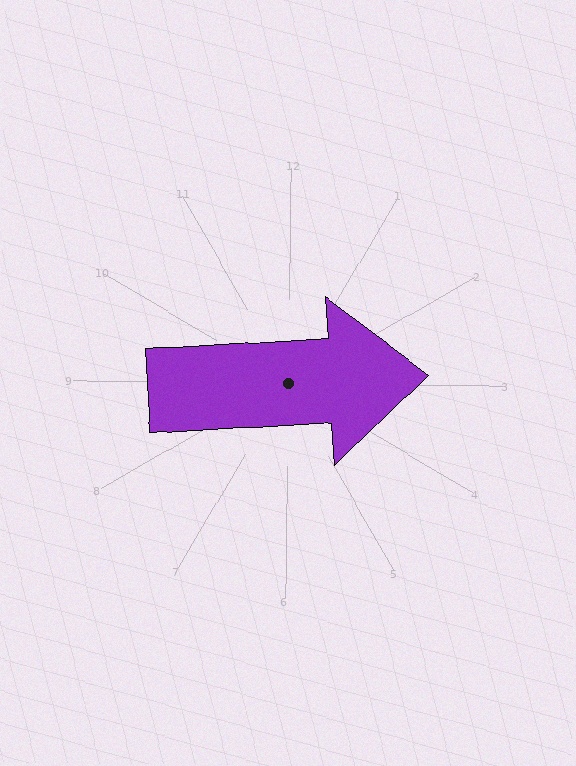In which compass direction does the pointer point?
East.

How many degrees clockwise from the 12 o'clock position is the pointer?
Approximately 86 degrees.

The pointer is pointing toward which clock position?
Roughly 3 o'clock.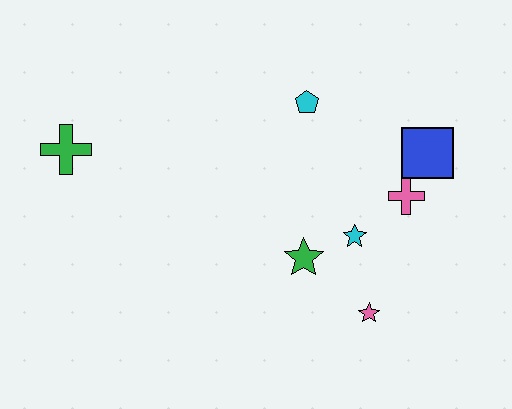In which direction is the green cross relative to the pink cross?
The green cross is to the left of the pink cross.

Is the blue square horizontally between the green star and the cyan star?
No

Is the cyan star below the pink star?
No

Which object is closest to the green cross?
The cyan pentagon is closest to the green cross.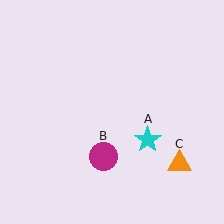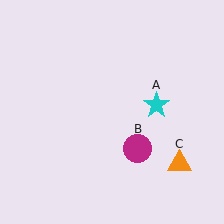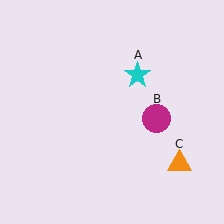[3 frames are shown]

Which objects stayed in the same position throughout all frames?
Orange triangle (object C) remained stationary.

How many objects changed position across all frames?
2 objects changed position: cyan star (object A), magenta circle (object B).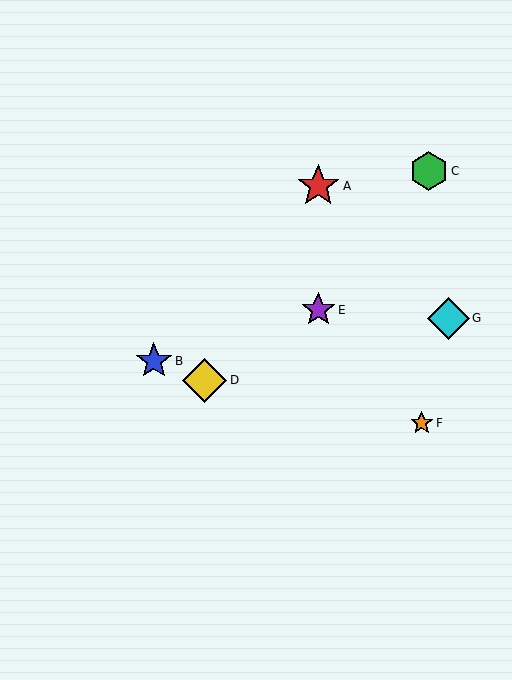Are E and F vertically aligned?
No, E is at x≈318 and F is at x≈422.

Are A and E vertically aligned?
Yes, both are at x≈318.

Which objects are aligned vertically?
Objects A, E are aligned vertically.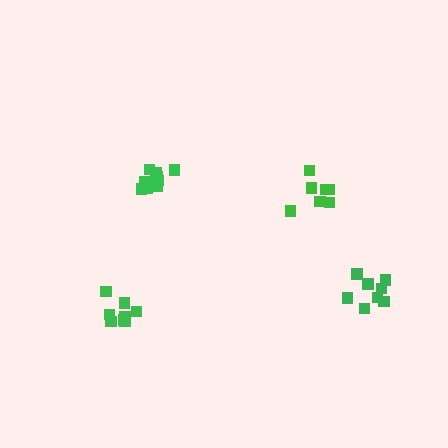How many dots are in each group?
Group 1: 8 dots, Group 2: 10 dots, Group 3: 7 dots, Group 4: 8 dots (33 total).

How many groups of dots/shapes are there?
There are 4 groups.